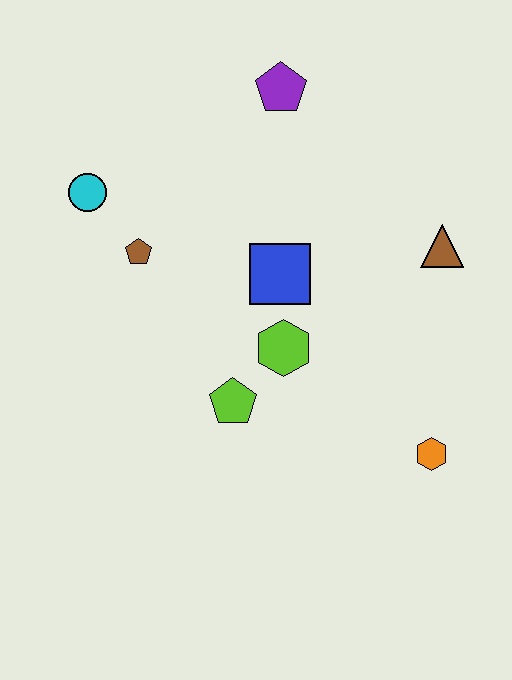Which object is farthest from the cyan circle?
The orange hexagon is farthest from the cyan circle.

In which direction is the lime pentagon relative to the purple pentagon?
The lime pentagon is below the purple pentagon.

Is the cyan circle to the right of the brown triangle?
No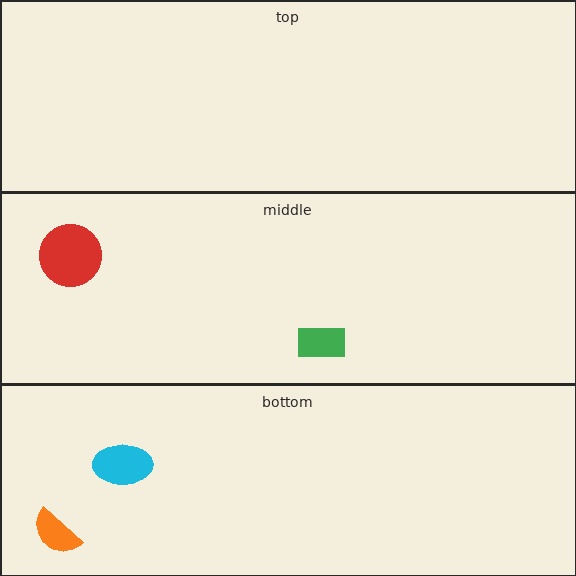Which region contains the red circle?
The middle region.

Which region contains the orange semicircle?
The bottom region.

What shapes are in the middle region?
The green rectangle, the red circle.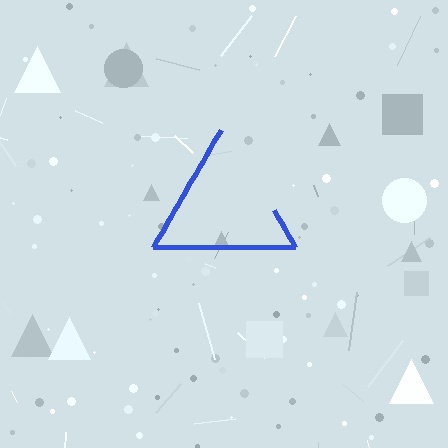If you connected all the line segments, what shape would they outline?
They would outline a triangle.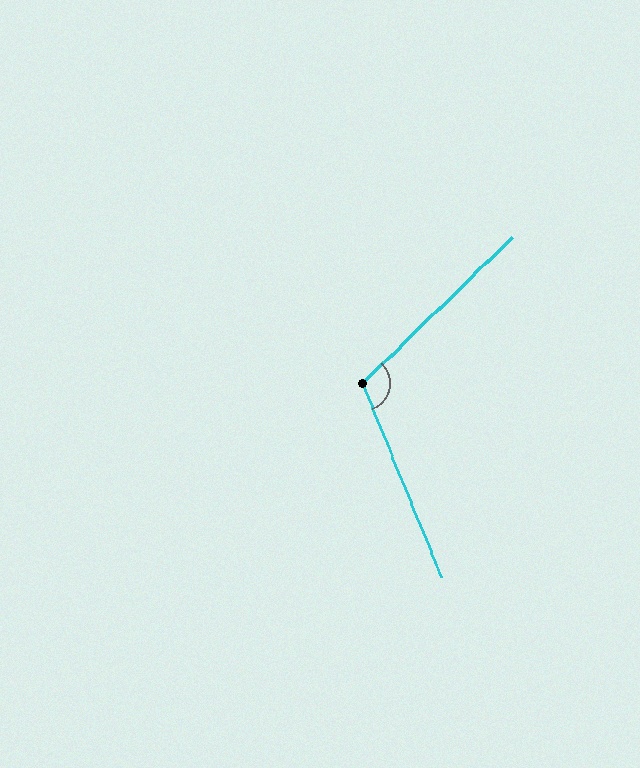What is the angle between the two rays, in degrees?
Approximately 112 degrees.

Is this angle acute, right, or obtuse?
It is obtuse.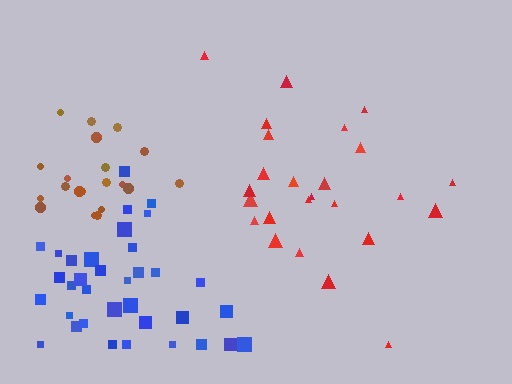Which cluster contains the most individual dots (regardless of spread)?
Blue (35).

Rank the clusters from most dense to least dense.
brown, blue, red.